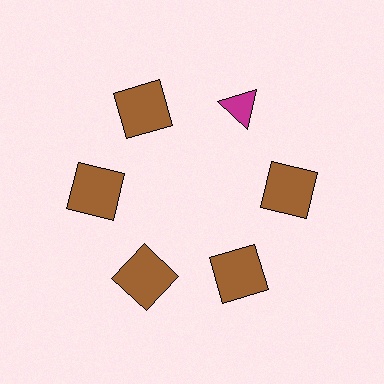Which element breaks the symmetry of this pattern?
The magenta triangle at roughly the 1 o'clock position breaks the symmetry. All other shapes are brown squares.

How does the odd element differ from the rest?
It differs in both color (magenta instead of brown) and shape (triangle instead of square).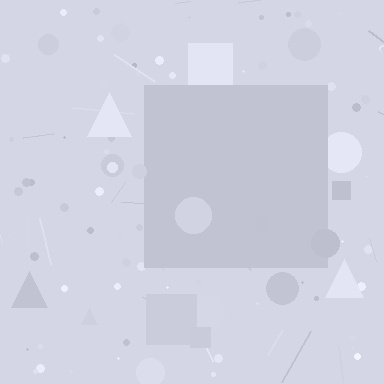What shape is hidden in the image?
A square is hidden in the image.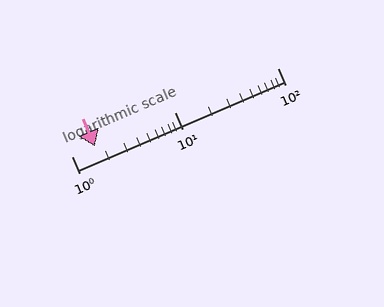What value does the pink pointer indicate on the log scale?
The pointer indicates approximately 1.7.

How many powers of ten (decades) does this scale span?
The scale spans 2 decades, from 1 to 100.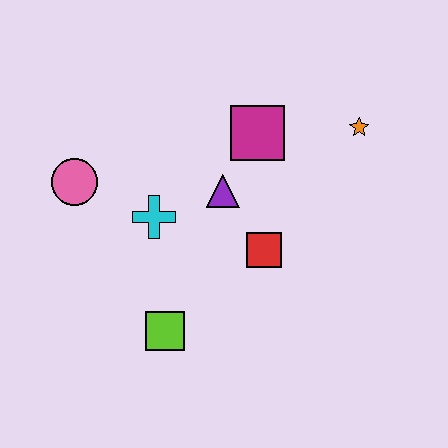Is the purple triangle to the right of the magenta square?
No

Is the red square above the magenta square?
No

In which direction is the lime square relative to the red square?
The lime square is to the left of the red square.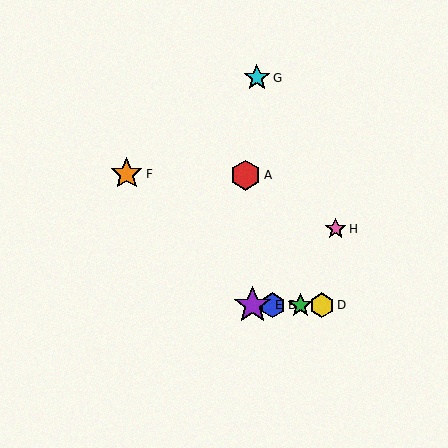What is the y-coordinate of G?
Object G is at y≈78.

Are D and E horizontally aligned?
Yes, both are at y≈305.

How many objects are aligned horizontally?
4 objects (B, C, D, E) are aligned horizontally.